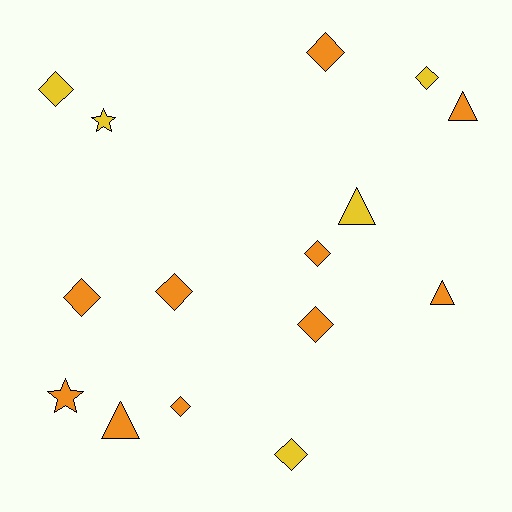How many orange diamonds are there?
There are 6 orange diamonds.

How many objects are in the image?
There are 15 objects.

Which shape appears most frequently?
Diamond, with 9 objects.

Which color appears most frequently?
Orange, with 10 objects.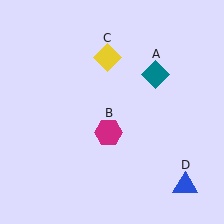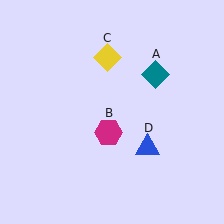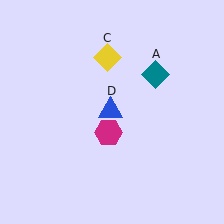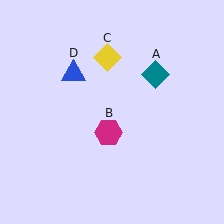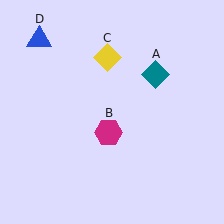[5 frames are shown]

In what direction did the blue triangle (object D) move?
The blue triangle (object D) moved up and to the left.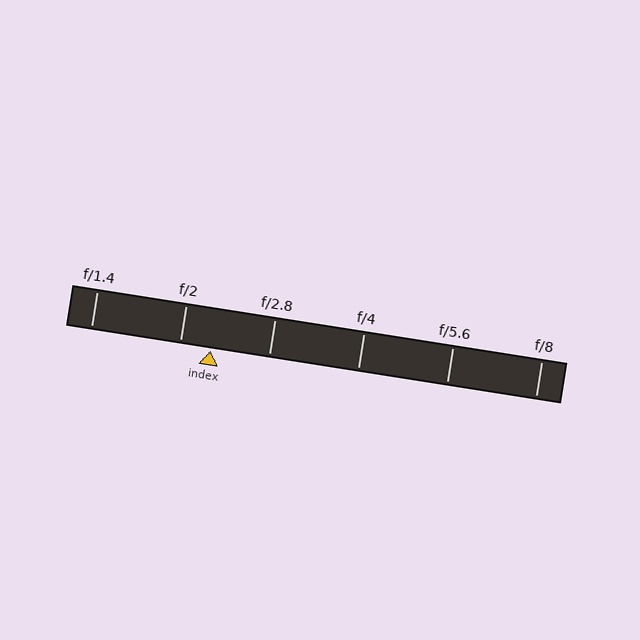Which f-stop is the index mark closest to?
The index mark is closest to f/2.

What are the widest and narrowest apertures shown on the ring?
The widest aperture shown is f/1.4 and the narrowest is f/8.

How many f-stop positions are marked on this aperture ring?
There are 6 f-stop positions marked.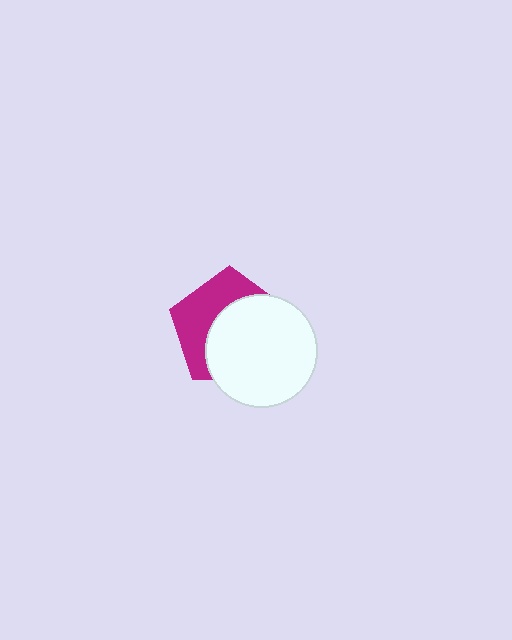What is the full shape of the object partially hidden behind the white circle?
The partially hidden object is a magenta pentagon.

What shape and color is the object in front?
The object in front is a white circle.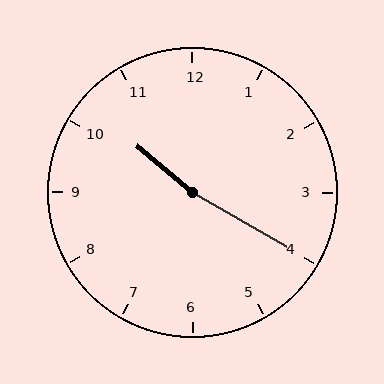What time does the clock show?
10:20.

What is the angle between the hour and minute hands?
Approximately 170 degrees.